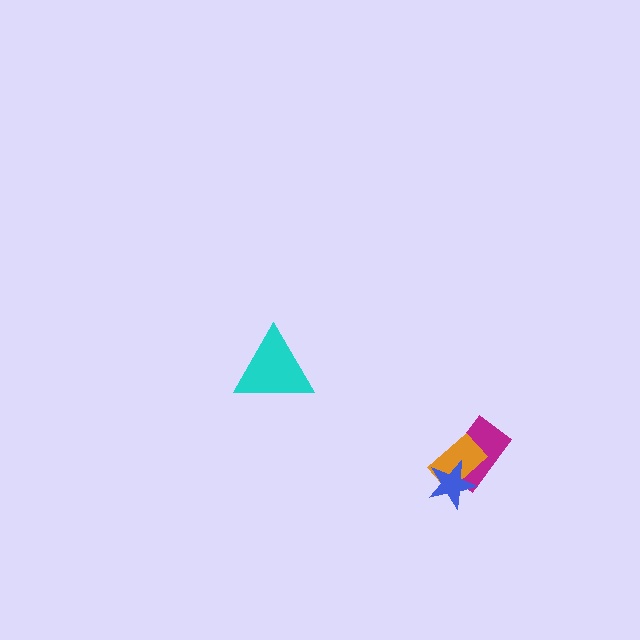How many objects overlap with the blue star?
2 objects overlap with the blue star.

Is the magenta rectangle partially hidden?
Yes, it is partially covered by another shape.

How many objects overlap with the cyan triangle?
0 objects overlap with the cyan triangle.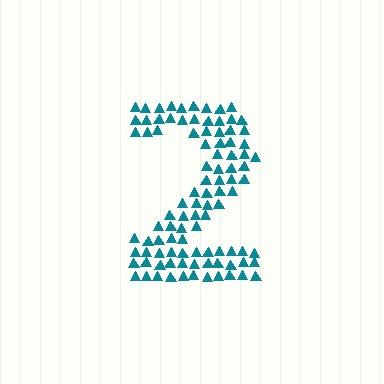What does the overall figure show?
The overall figure shows the digit 2.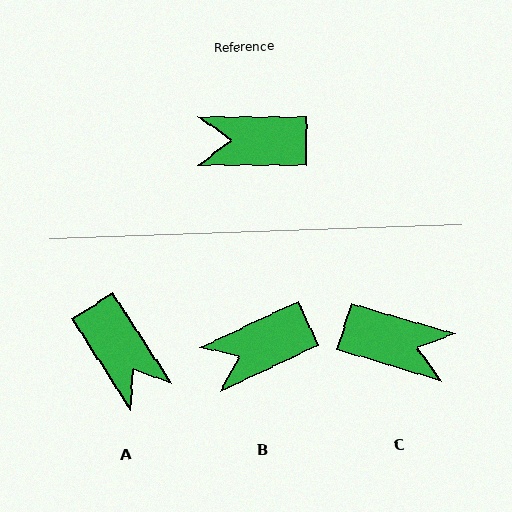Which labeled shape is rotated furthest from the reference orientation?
C, about 164 degrees away.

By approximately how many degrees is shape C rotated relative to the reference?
Approximately 164 degrees counter-clockwise.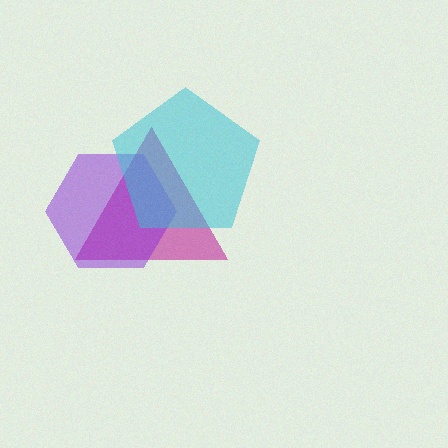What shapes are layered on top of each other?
The layered shapes are: a magenta triangle, a purple hexagon, a cyan pentagon.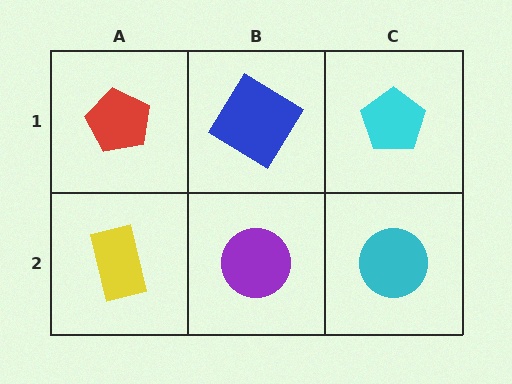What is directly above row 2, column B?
A blue diamond.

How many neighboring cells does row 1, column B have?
3.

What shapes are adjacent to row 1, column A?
A yellow rectangle (row 2, column A), a blue diamond (row 1, column B).